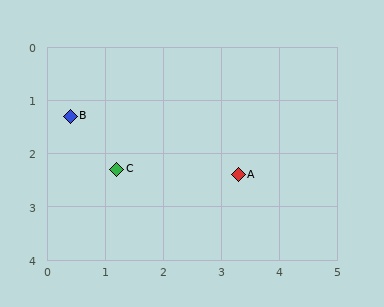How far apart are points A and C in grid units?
Points A and C are about 2.1 grid units apart.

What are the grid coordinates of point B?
Point B is at approximately (0.4, 1.3).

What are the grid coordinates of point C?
Point C is at approximately (1.2, 2.3).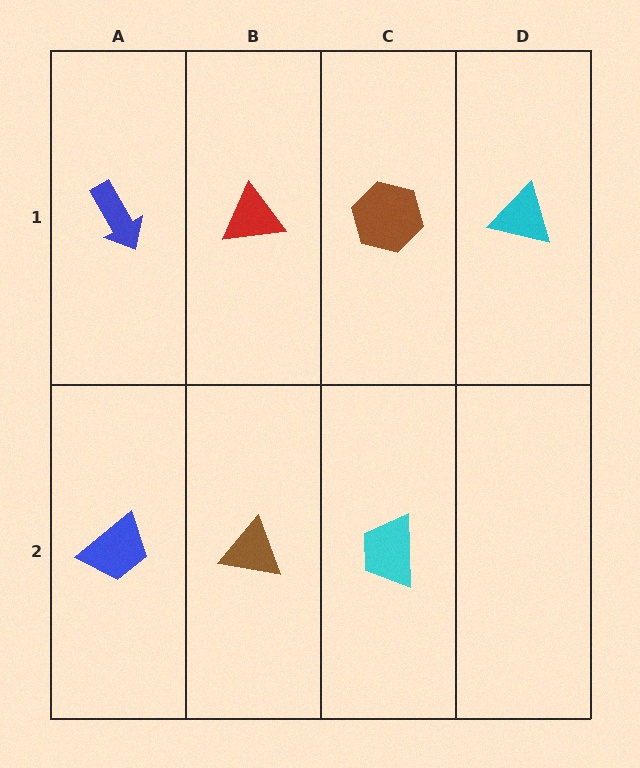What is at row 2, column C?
A cyan trapezoid.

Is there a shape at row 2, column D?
No, that cell is empty.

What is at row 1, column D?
A cyan triangle.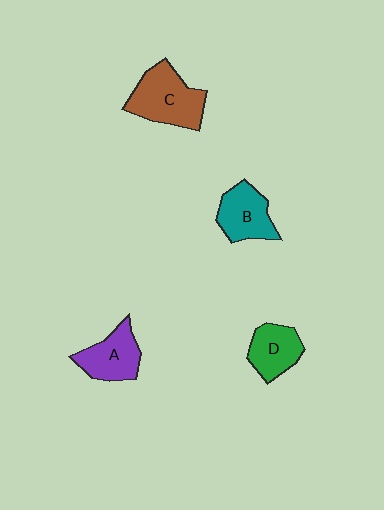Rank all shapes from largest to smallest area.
From largest to smallest: C (brown), B (teal), A (purple), D (green).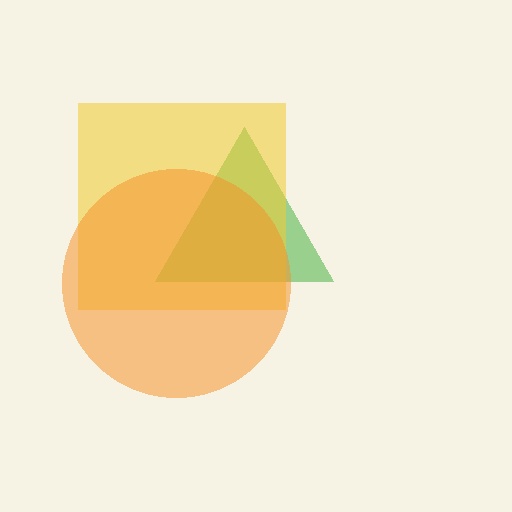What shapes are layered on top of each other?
The layered shapes are: a green triangle, a yellow square, an orange circle.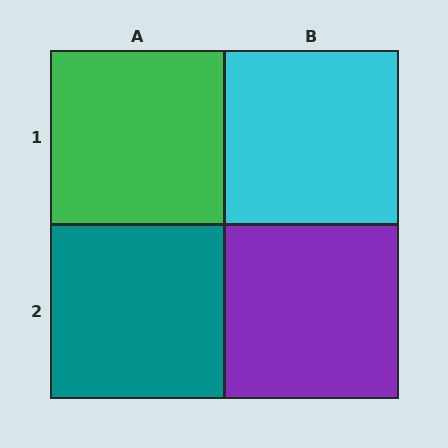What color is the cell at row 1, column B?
Cyan.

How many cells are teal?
1 cell is teal.